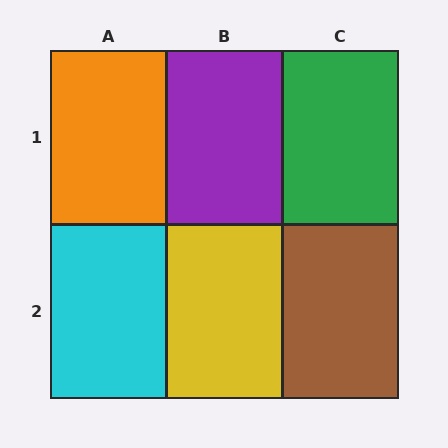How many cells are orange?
1 cell is orange.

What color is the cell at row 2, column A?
Cyan.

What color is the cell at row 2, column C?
Brown.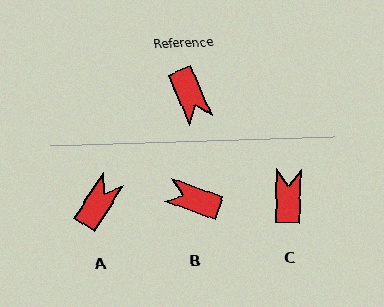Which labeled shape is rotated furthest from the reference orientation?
C, about 156 degrees away.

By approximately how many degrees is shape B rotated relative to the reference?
Approximately 133 degrees clockwise.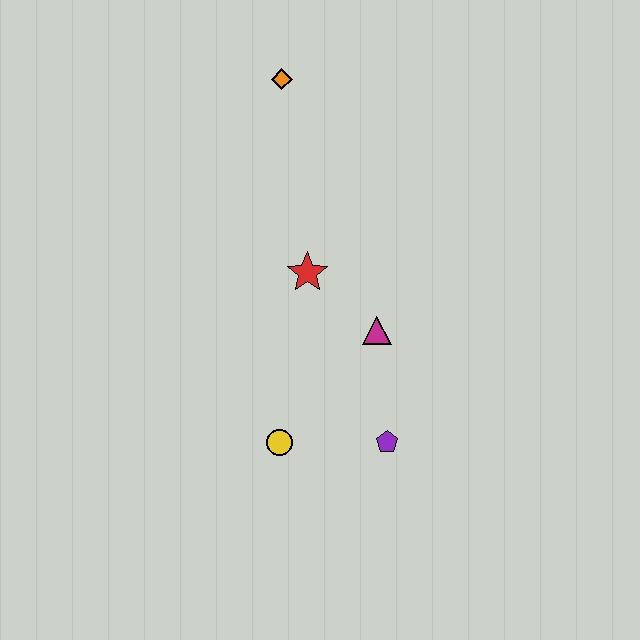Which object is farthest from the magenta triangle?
The orange diamond is farthest from the magenta triangle.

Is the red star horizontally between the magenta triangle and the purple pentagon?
No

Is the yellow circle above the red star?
No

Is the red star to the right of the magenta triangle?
No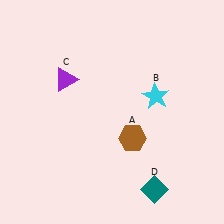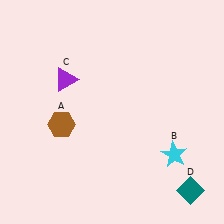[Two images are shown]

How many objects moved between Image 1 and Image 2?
3 objects moved between the two images.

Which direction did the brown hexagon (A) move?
The brown hexagon (A) moved left.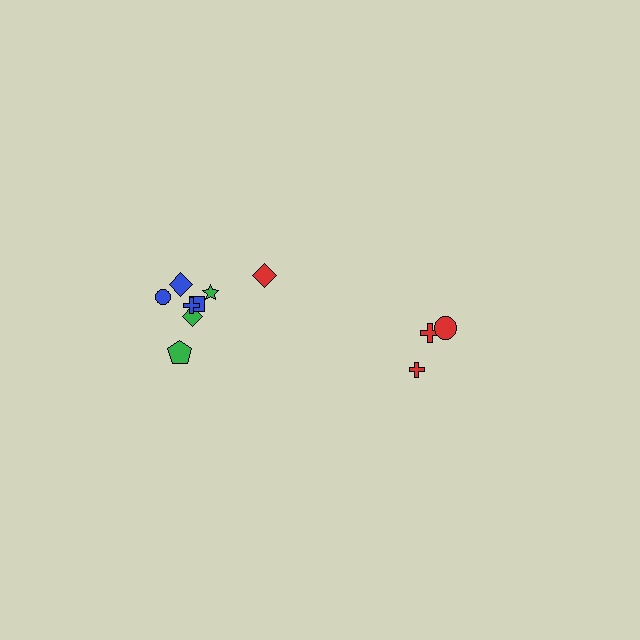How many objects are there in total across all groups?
There are 11 objects.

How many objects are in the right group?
There are 3 objects.